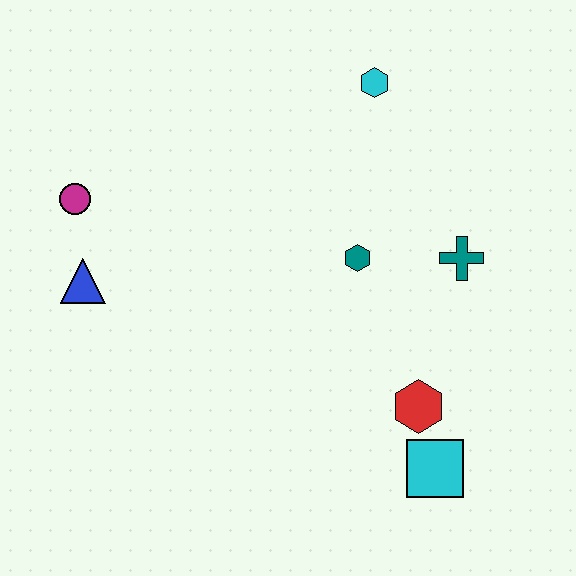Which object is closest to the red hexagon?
The cyan square is closest to the red hexagon.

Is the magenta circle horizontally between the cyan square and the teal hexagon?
No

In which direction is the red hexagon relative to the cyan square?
The red hexagon is above the cyan square.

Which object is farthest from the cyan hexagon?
The cyan square is farthest from the cyan hexagon.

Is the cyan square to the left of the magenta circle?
No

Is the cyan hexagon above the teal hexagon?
Yes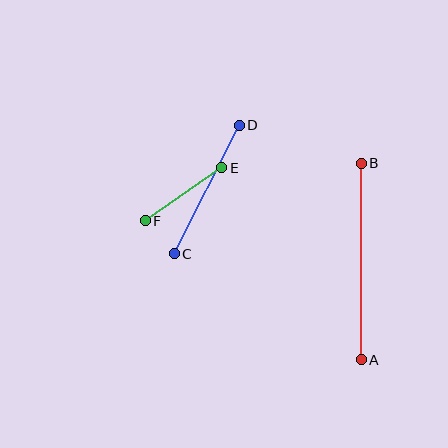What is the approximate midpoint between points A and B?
The midpoint is at approximately (361, 261) pixels.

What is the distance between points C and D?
The distance is approximately 144 pixels.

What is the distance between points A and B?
The distance is approximately 196 pixels.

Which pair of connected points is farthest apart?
Points A and B are farthest apart.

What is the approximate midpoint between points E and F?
The midpoint is at approximately (183, 194) pixels.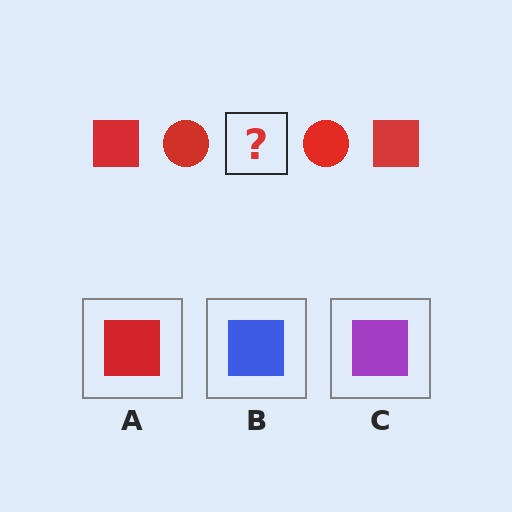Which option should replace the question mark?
Option A.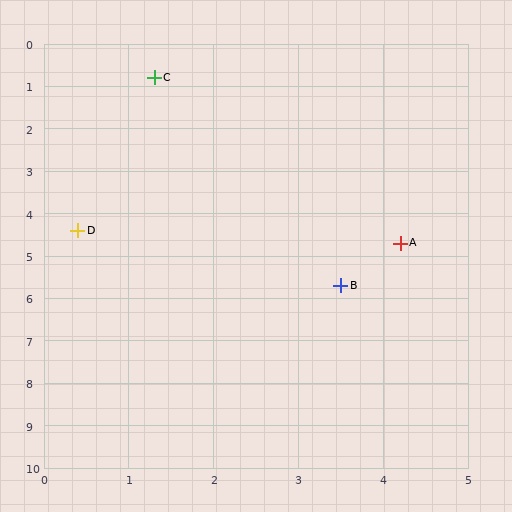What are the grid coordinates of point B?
Point B is at approximately (3.5, 5.7).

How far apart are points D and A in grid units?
Points D and A are about 3.8 grid units apart.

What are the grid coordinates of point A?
Point A is at approximately (4.2, 4.7).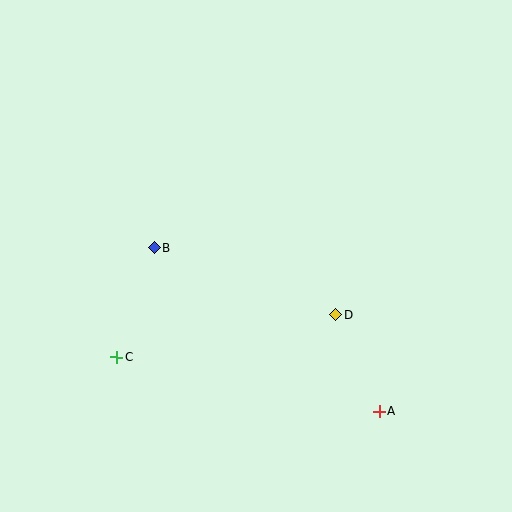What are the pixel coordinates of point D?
Point D is at (336, 314).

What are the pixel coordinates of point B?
Point B is at (154, 248).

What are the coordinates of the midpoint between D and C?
The midpoint between D and C is at (226, 336).